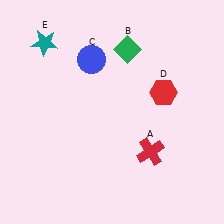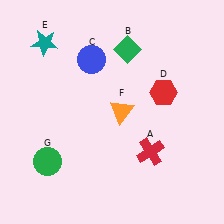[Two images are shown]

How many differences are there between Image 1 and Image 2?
There are 2 differences between the two images.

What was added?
An orange triangle (F), a green circle (G) were added in Image 2.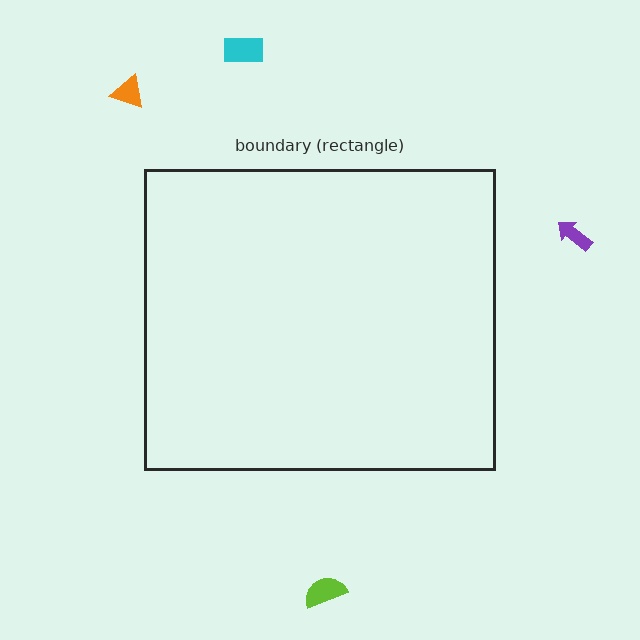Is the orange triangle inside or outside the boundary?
Outside.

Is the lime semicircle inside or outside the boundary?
Outside.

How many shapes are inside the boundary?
0 inside, 4 outside.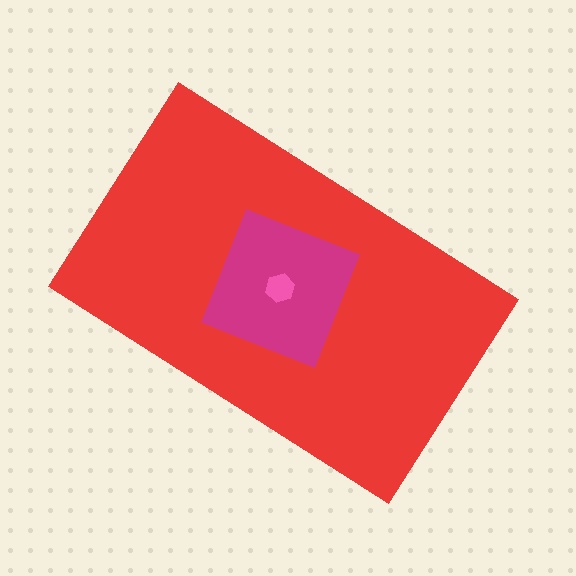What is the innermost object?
The pink hexagon.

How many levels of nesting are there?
3.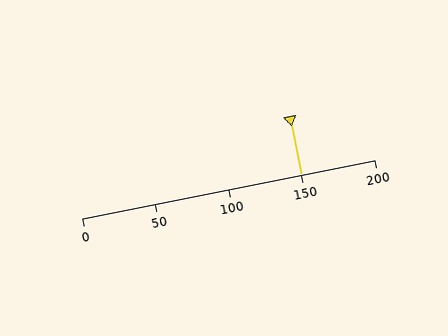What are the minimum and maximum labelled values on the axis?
The axis runs from 0 to 200.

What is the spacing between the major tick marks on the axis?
The major ticks are spaced 50 apart.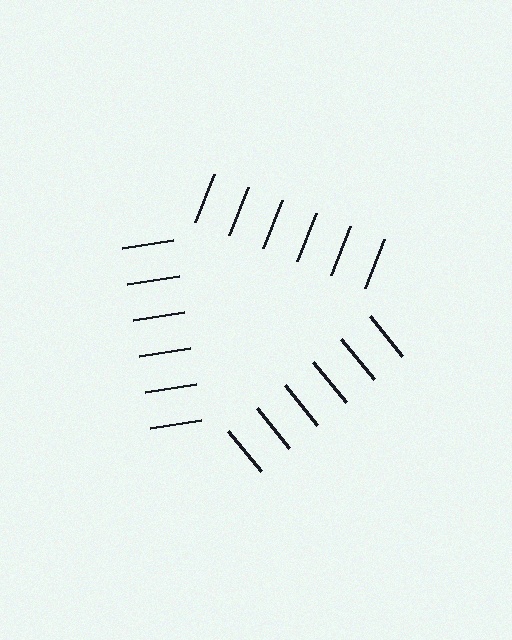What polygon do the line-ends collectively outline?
An illusory triangle — the line segments terminate on its edges but no continuous stroke is drawn.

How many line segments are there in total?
18 — 6 along each of the 3 edges.